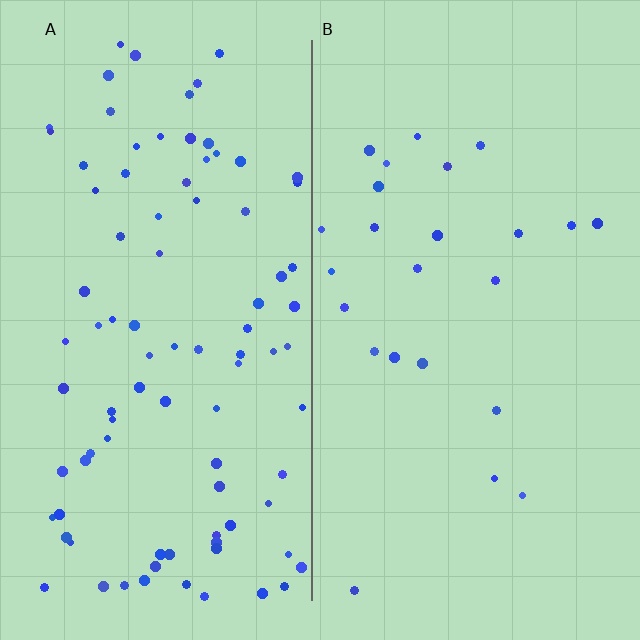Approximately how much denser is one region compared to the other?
Approximately 3.7× — region A over region B.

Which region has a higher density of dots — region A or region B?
A (the left).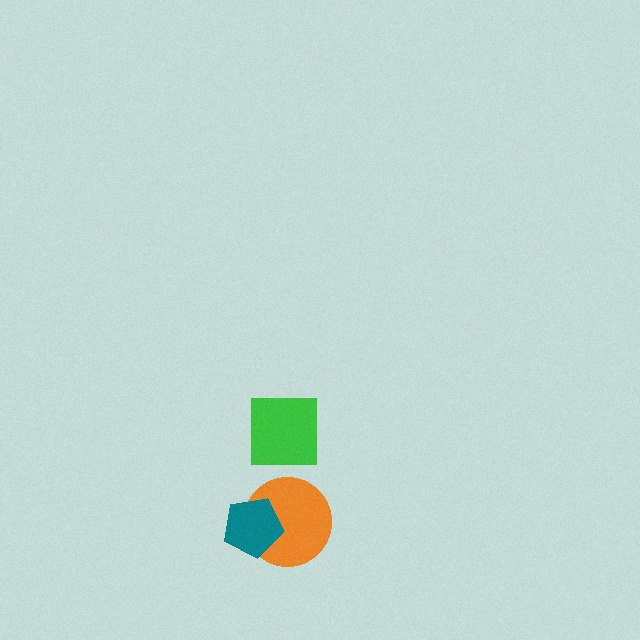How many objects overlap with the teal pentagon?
1 object overlaps with the teal pentagon.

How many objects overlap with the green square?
0 objects overlap with the green square.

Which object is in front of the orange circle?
The teal pentagon is in front of the orange circle.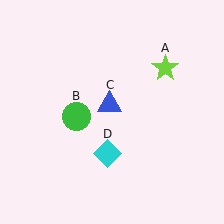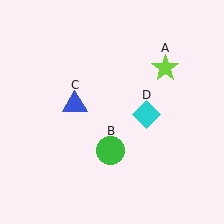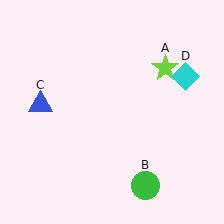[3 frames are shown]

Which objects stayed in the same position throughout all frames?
Lime star (object A) remained stationary.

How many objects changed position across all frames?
3 objects changed position: green circle (object B), blue triangle (object C), cyan diamond (object D).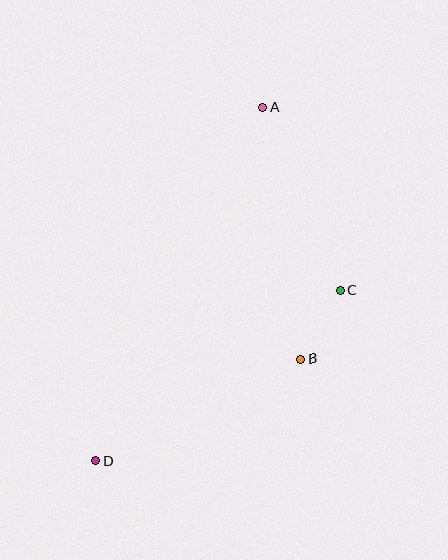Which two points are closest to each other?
Points B and C are closest to each other.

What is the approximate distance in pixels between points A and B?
The distance between A and B is approximately 254 pixels.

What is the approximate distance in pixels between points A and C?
The distance between A and C is approximately 198 pixels.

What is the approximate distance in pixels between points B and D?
The distance between B and D is approximately 230 pixels.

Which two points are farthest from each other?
Points A and D are farthest from each other.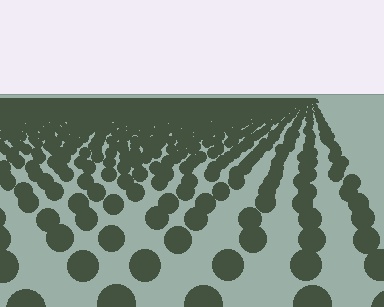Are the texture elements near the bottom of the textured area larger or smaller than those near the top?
Larger. Near the bottom, elements are closer to the viewer and appear at a bigger on-screen size.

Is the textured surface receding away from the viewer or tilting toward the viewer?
The surface is receding away from the viewer. Texture elements get smaller and denser toward the top.